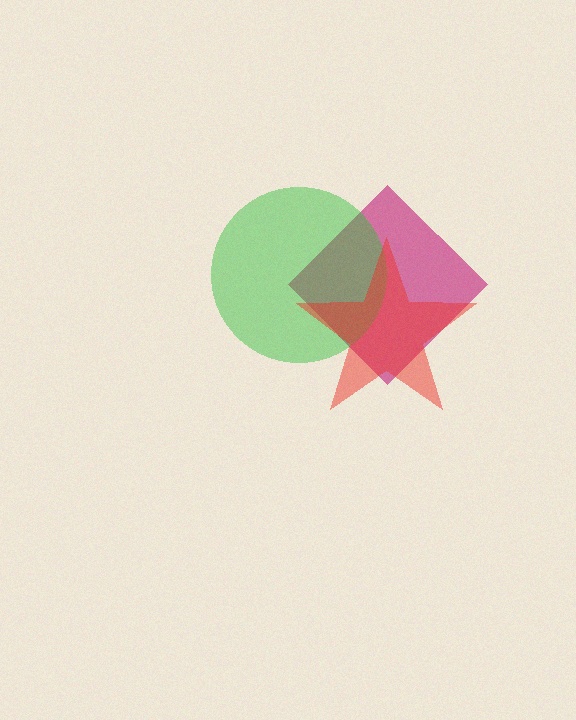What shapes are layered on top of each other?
The layered shapes are: a magenta diamond, a green circle, a red star.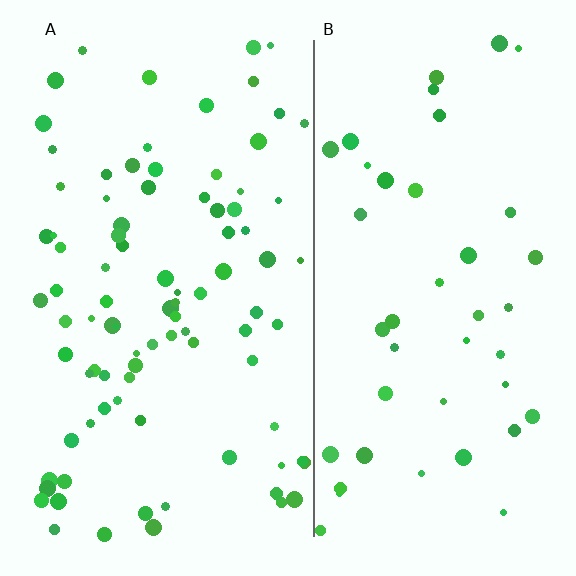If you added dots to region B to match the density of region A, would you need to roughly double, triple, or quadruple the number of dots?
Approximately double.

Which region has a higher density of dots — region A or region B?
A (the left).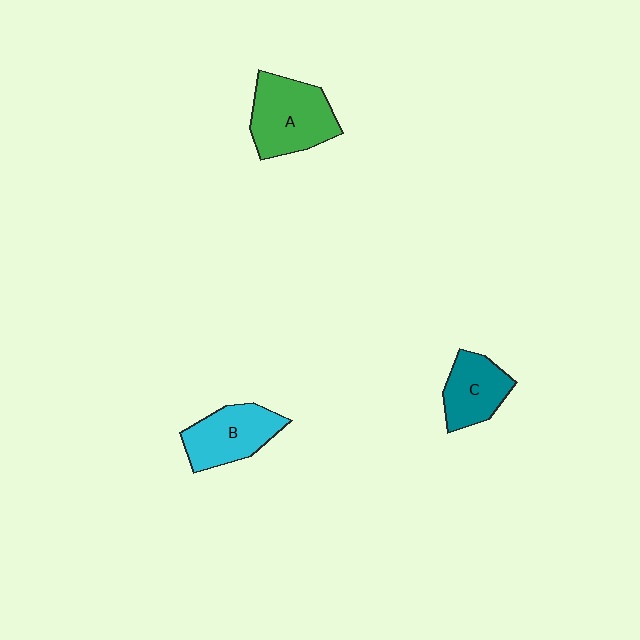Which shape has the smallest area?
Shape C (teal).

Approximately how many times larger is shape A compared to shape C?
Approximately 1.4 times.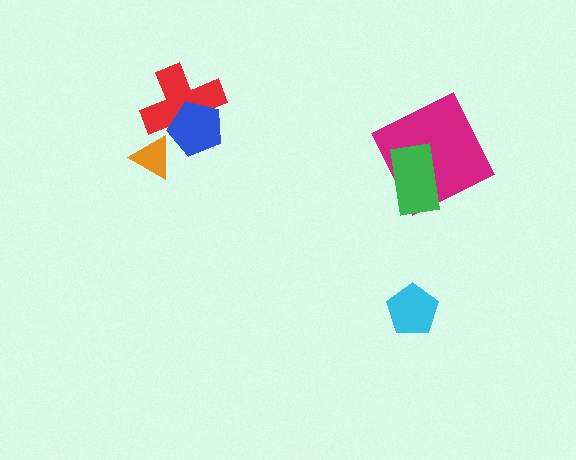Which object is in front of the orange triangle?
The red cross is in front of the orange triangle.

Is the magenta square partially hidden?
Yes, it is partially covered by another shape.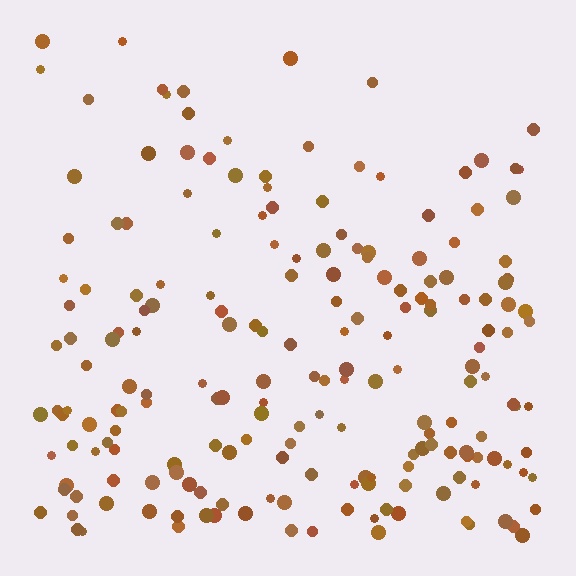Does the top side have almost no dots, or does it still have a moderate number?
Still a moderate number, just noticeably fewer than the bottom.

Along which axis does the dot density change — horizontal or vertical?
Vertical.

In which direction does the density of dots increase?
From top to bottom, with the bottom side densest.